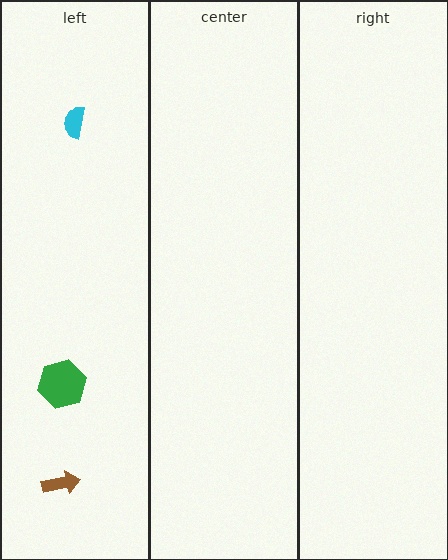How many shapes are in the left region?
3.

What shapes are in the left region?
The brown arrow, the green hexagon, the cyan semicircle.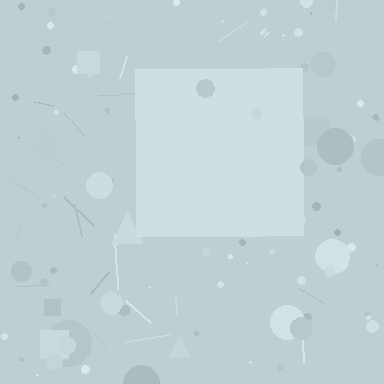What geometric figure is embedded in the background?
A square is embedded in the background.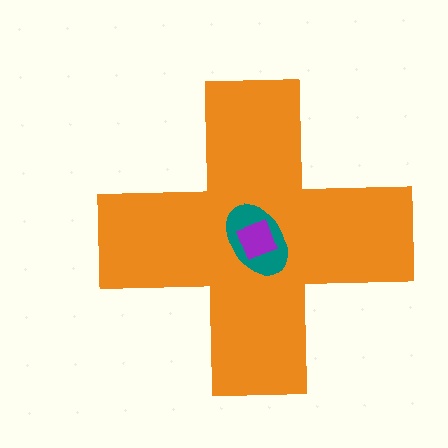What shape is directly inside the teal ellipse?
The purple square.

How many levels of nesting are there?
3.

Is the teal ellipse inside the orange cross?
Yes.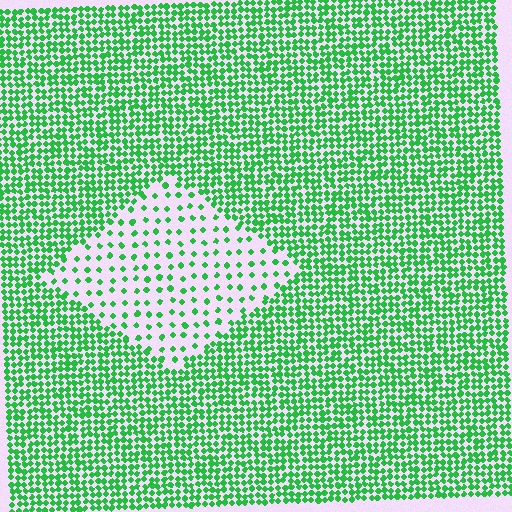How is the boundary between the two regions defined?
The boundary is defined by a change in element density (approximately 3.1x ratio). All elements are the same color, size, and shape.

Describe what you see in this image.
The image contains small green elements arranged at two different densities. A diamond-shaped region is visible where the elements are less densely packed than the surrounding area.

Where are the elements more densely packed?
The elements are more densely packed outside the diamond boundary.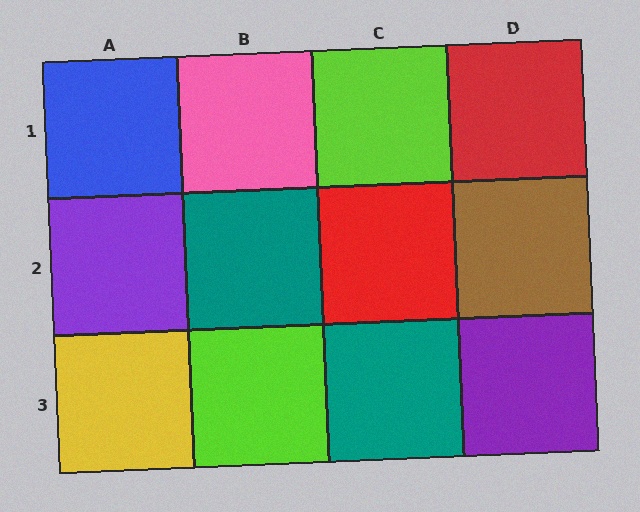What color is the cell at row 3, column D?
Purple.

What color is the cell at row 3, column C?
Teal.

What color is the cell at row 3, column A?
Yellow.